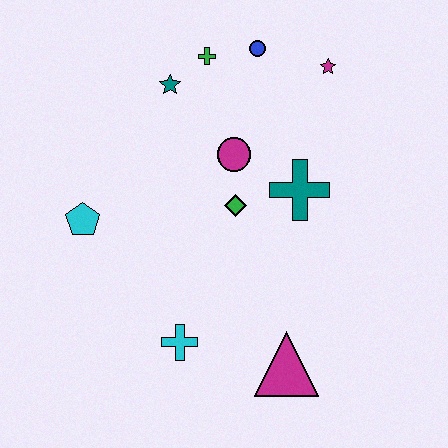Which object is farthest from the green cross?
The magenta triangle is farthest from the green cross.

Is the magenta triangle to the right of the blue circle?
Yes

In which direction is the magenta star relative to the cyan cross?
The magenta star is above the cyan cross.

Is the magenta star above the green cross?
No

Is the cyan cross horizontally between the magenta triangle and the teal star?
Yes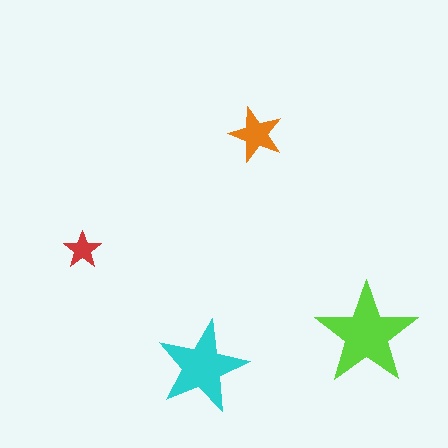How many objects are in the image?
There are 4 objects in the image.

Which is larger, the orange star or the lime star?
The lime one.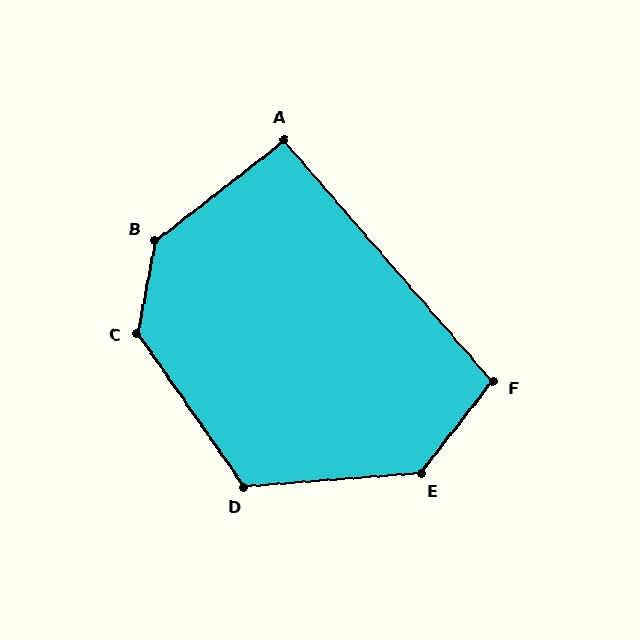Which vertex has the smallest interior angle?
A, at approximately 93 degrees.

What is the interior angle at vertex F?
Approximately 101 degrees (obtuse).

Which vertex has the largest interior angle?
B, at approximately 138 degrees.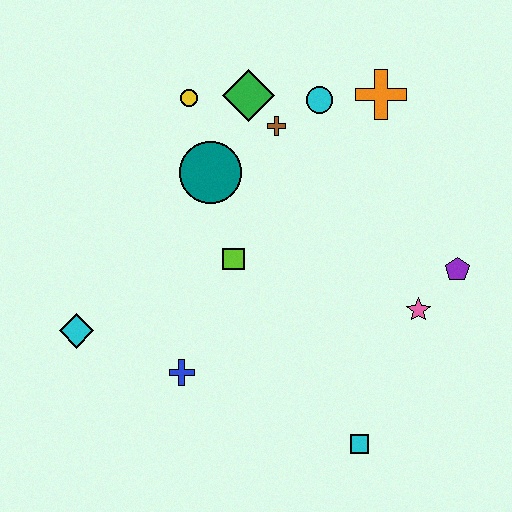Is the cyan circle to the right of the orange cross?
No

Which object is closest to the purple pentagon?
The pink star is closest to the purple pentagon.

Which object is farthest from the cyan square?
The yellow circle is farthest from the cyan square.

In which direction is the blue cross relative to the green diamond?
The blue cross is below the green diamond.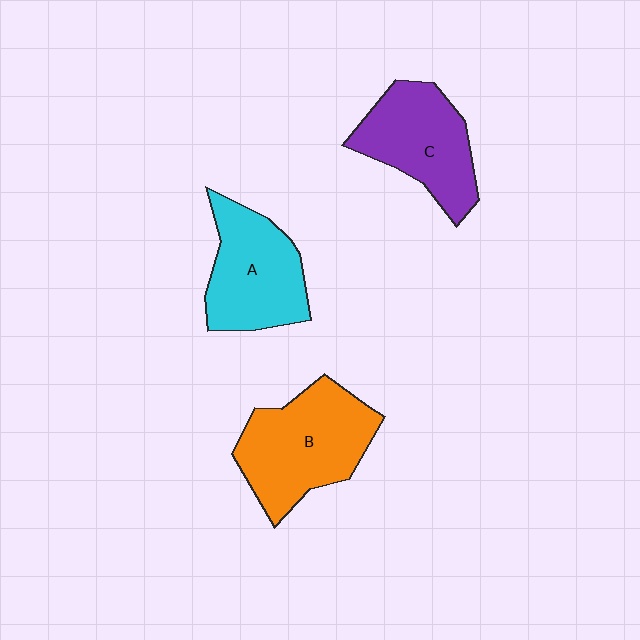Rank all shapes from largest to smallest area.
From largest to smallest: B (orange), A (cyan), C (purple).